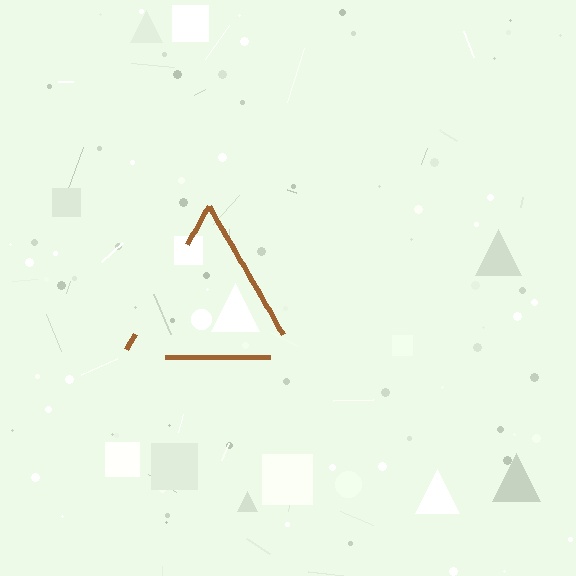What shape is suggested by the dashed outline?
The dashed outline suggests a triangle.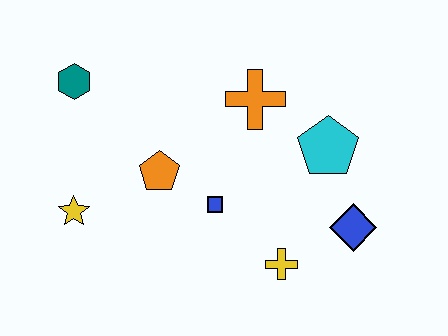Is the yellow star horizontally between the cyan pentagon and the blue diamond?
No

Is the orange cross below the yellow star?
No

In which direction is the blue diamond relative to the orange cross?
The blue diamond is below the orange cross.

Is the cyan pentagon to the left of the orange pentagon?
No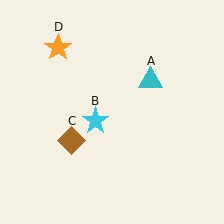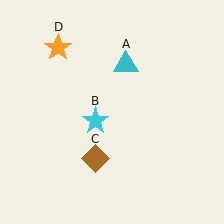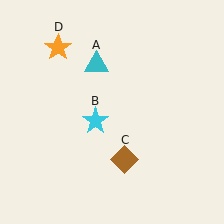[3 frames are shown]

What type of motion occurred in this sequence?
The cyan triangle (object A), brown diamond (object C) rotated counterclockwise around the center of the scene.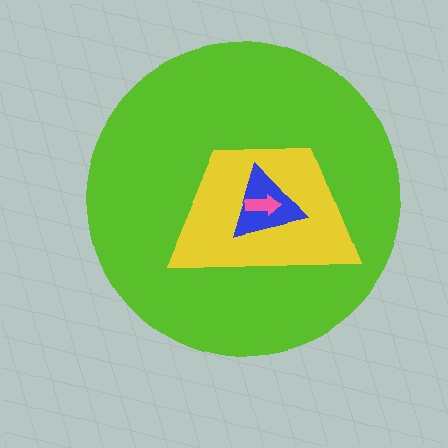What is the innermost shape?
The pink arrow.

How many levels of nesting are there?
4.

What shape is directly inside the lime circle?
The yellow trapezoid.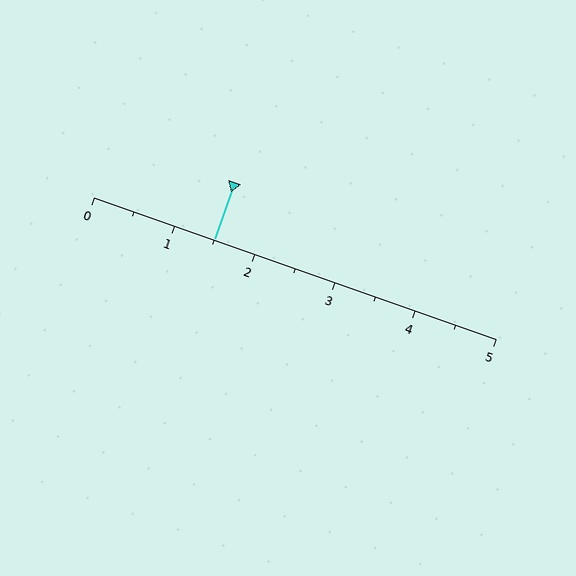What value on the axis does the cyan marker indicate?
The marker indicates approximately 1.5.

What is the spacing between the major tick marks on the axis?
The major ticks are spaced 1 apart.